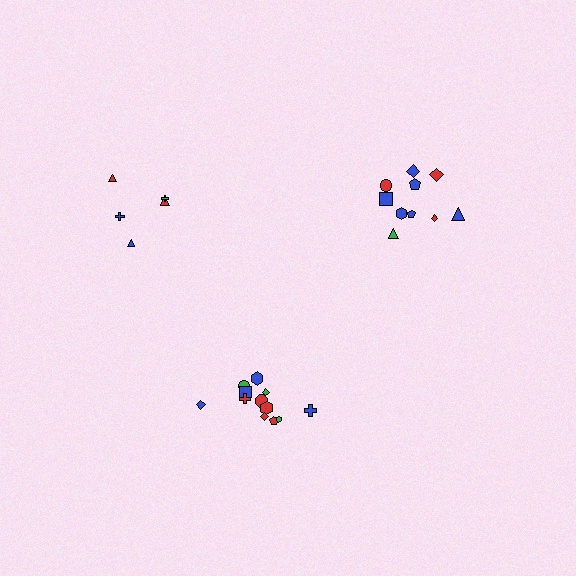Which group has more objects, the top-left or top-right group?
The top-right group.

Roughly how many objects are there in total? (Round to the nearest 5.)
Roughly 25 objects in total.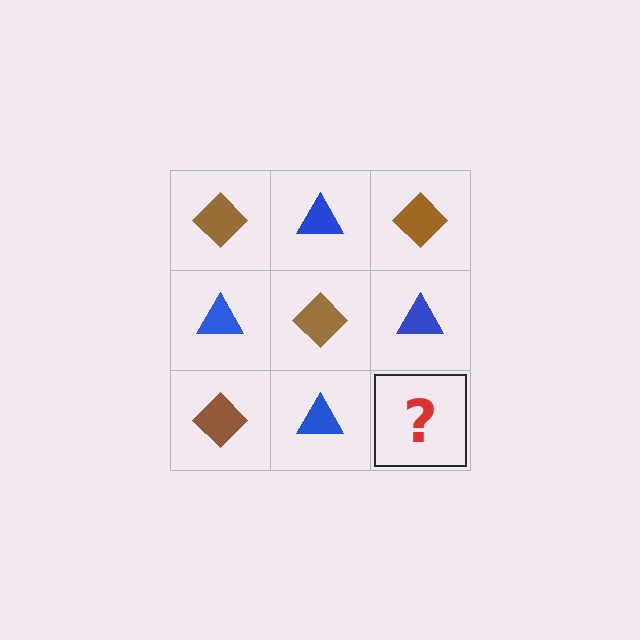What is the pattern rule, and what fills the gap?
The rule is that it alternates brown diamond and blue triangle in a checkerboard pattern. The gap should be filled with a brown diamond.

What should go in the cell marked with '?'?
The missing cell should contain a brown diamond.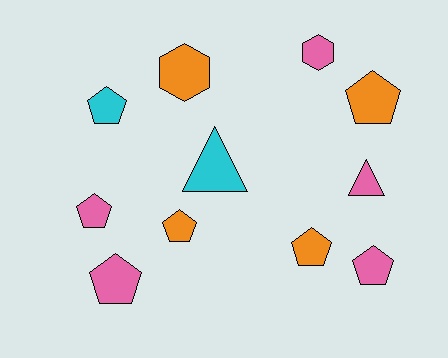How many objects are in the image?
There are 11 objects.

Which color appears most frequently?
Pink, with 5 objects.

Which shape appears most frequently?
Pentagon, with 7 objects.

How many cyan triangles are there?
There is 1 cyan triangle.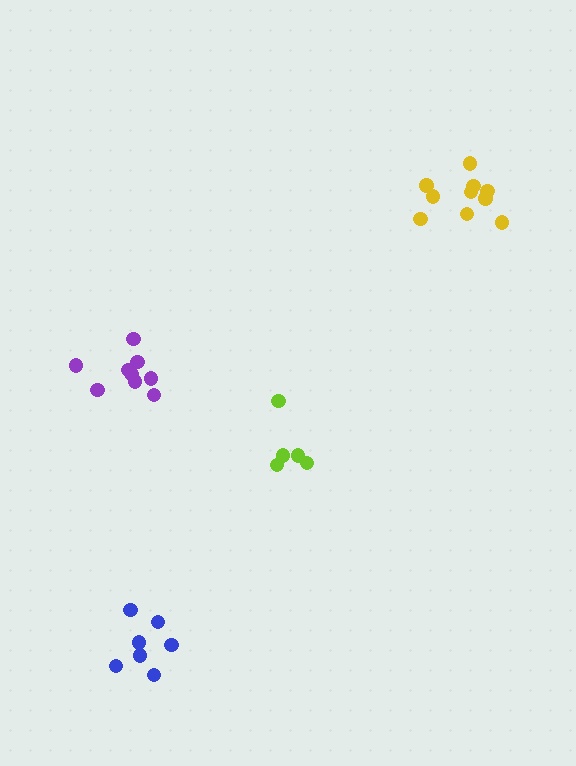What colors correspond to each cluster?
The clusters are colored: lime, blue, purple, yellow.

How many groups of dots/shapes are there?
There are 4 groups.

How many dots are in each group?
Group 1: 5 dots, Group 2: 7 dots, Group 3: 9 dots, Group 4: 10 dots (31 total).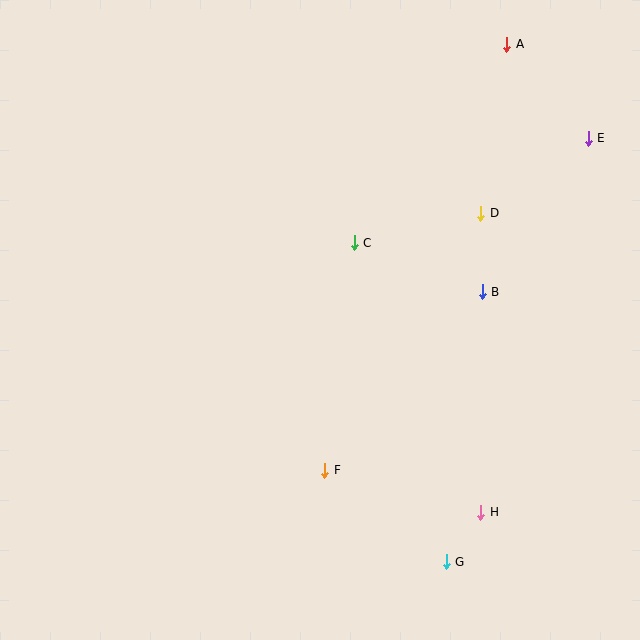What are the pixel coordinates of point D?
Point D is at (481, 213).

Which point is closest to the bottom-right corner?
Point H is closest to the bottom-right corner.